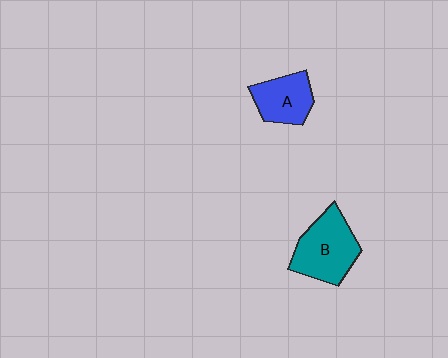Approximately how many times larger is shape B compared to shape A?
Approximately 1.4 times.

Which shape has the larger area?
Shape B (teal).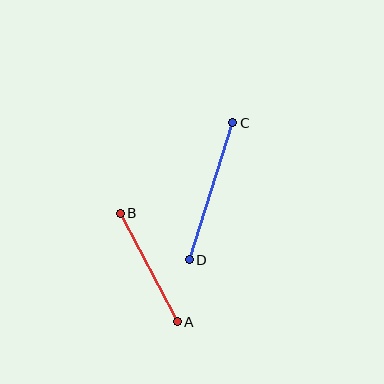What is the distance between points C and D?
The distance is approximately 144 pixels.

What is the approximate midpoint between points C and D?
The midpoint is at approximately (211, 191) pixels.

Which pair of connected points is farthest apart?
Points C and D are farthest apart.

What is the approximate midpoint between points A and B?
The midpoint is at approximately (149, 267) pixels.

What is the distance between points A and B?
The distance is approximately 123 pixels.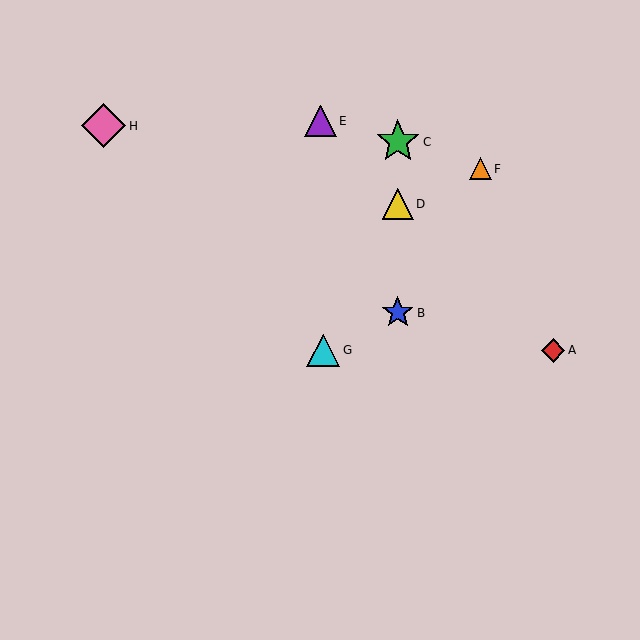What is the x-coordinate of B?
Object B is at x≈398.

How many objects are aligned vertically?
3 objects (B, C, D) are aligned vertically.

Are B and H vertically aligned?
No, B is at x≈398 and H is at x≈104.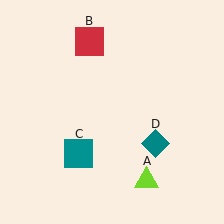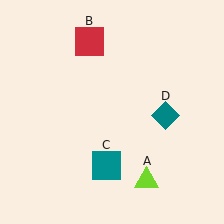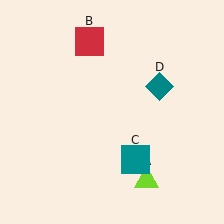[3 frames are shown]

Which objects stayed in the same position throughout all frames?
Lime triangle (object A) and red square (object B) remained stationary.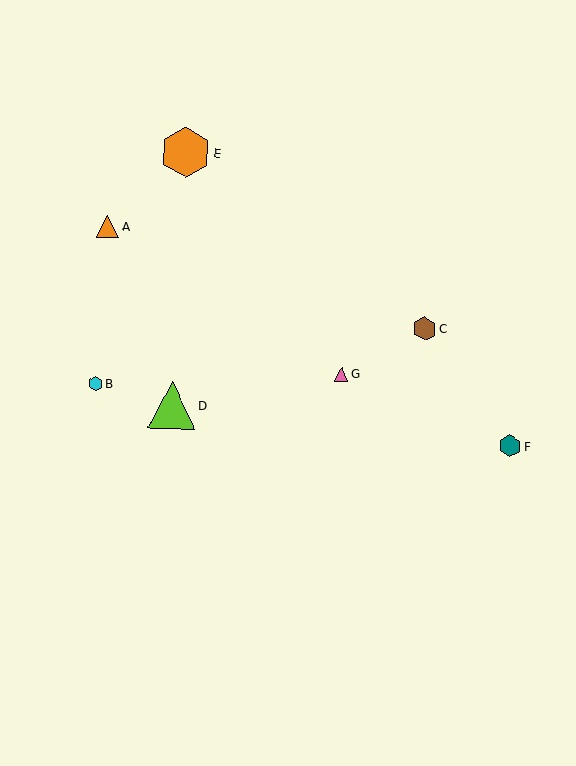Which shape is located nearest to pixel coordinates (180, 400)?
The lime triangle (labeled D) at (172, 405) is nearest to that location.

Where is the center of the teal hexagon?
The center of the teal hexagon is at (510, 446).